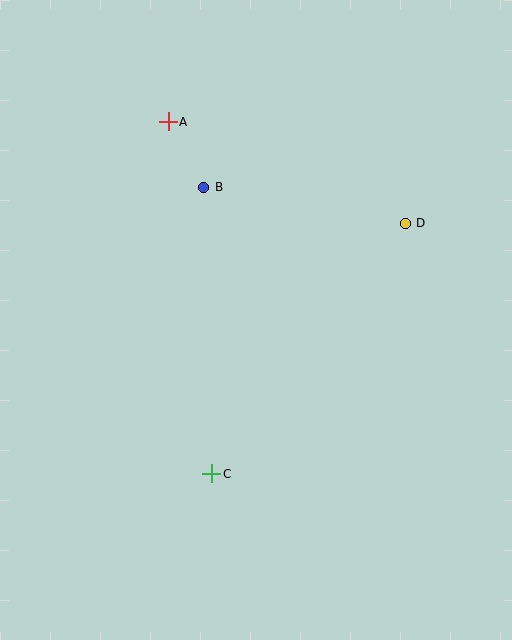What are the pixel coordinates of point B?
Point B is at (204, 187).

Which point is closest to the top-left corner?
Point A is closest to the top-left corner.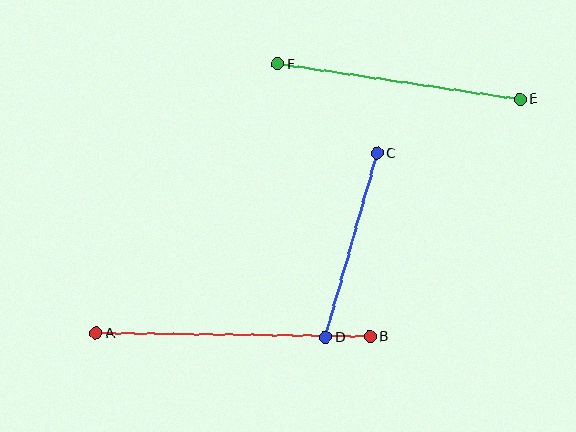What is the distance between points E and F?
The distance is approximately 245 pixels.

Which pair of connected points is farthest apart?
Points A and B are farthest apart.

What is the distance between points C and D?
The distance is approximately 191 pixels.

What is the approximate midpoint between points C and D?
The midpoint is at approximately (351, 245) pixels.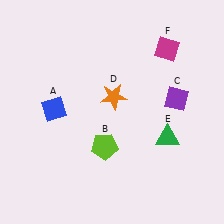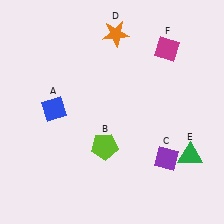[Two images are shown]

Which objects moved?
The objects that moved are: the purple diamond (C), the orange star (D), the green triangle (E).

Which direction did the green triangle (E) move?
The green triangle (E) moved right.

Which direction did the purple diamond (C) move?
The purple diamond (C) moved down.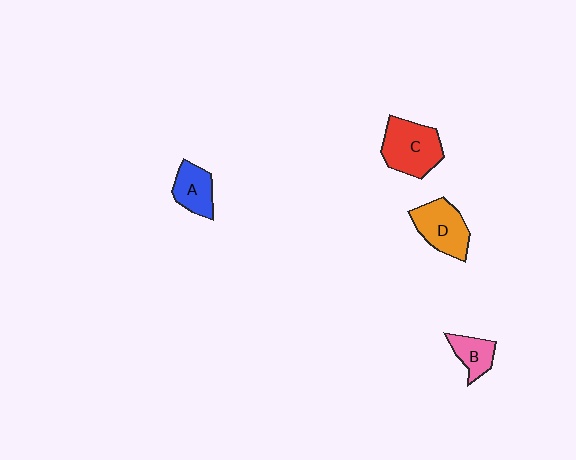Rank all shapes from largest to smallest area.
From largest to smallest: C (red), D (orange), A (blue), B (pink).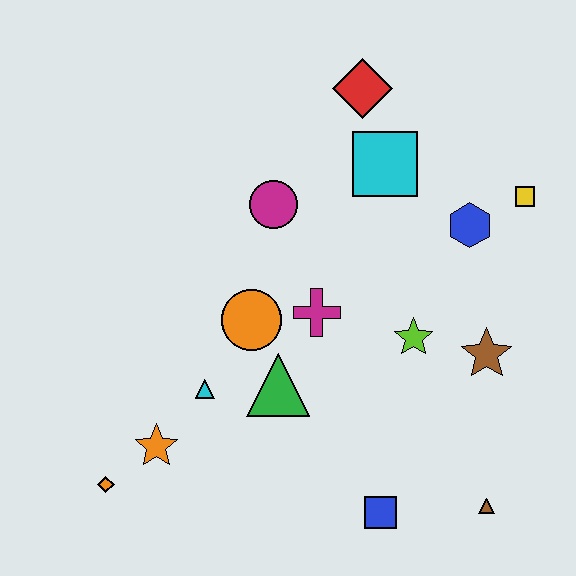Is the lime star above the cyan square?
No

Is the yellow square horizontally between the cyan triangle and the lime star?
No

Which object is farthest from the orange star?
The yellow square is farthest from the orange star.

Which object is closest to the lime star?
The brown star is closest to the lime star.